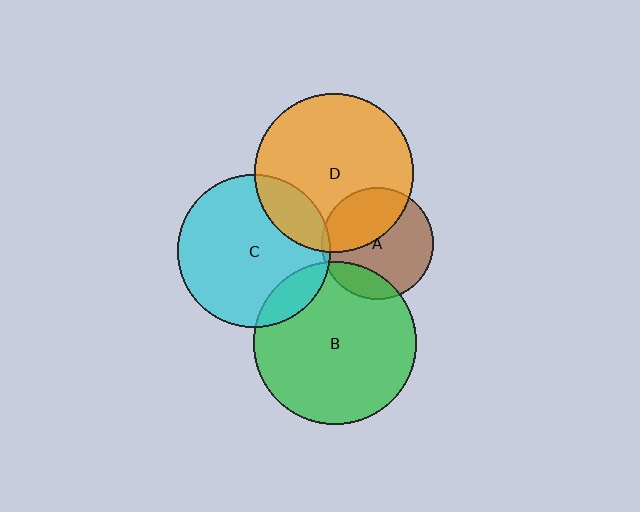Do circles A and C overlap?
Yes.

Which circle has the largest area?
Circle B (green).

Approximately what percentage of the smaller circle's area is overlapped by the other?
Approximately 5%.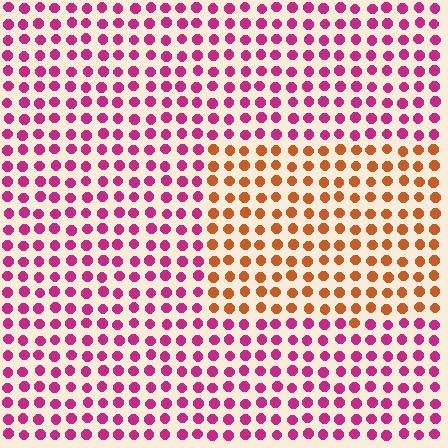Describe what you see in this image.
The image is filled with small magenta elements in a uniform arrangement. A rectangle-shaped region is visible where the elements are tinted to a slightly different hue, forming a subtle color boundary.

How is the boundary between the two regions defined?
The boundary is defined purely by a slight shift in hue (about 57 degrees). Spacing, size, and orientation are identical on both sides.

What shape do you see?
I see a rectangle.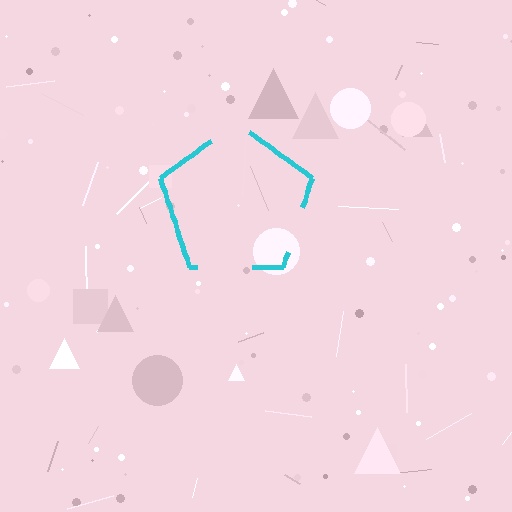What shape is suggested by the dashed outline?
The dashed outline suggests a pentagon.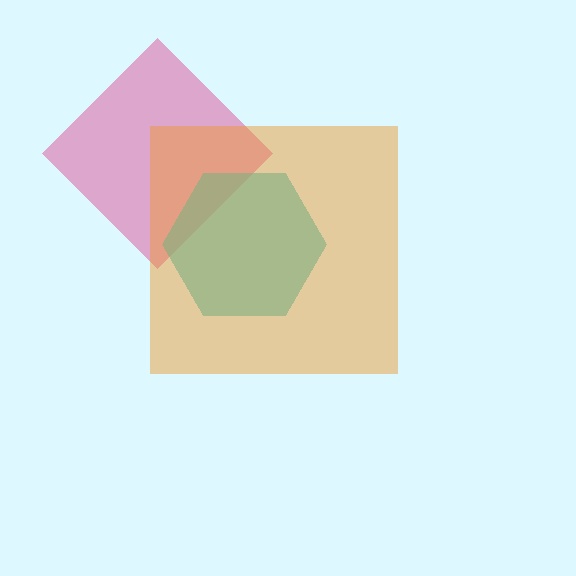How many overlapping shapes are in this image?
There are 3 overlapping shapes in the image.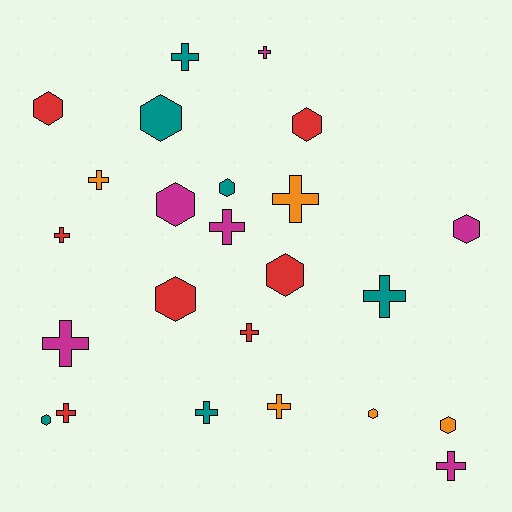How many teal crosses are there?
There are 3 teal crosses.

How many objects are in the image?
There are 24 objects.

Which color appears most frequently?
Red, with 7 objects.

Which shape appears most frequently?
Cross, with 13 objects.